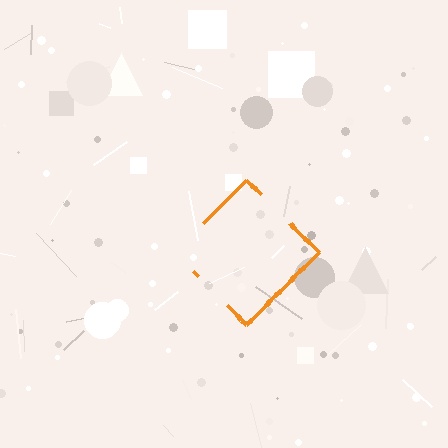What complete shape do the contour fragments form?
The contour fragments form a diamond.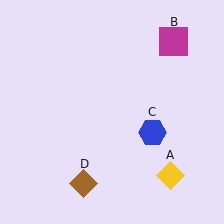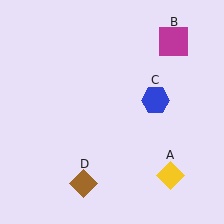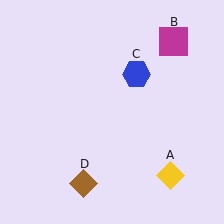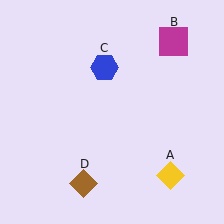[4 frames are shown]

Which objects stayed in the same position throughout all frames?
Yellow diamond (object A) and magenta square (object B) and brown diamond (object D) remained stationary.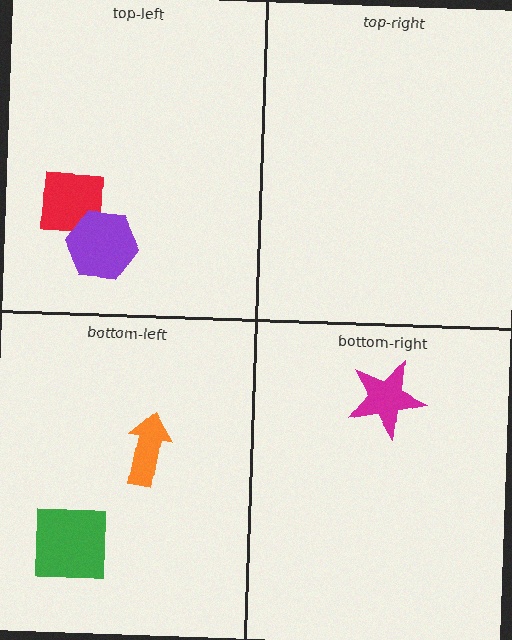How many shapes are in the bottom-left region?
2.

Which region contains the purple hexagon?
The top-left region.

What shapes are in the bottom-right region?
The magenta star.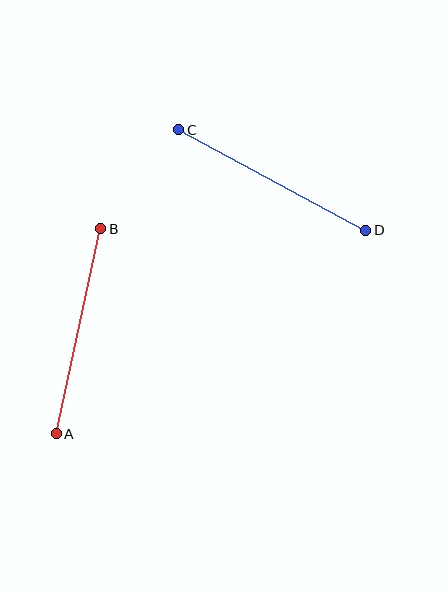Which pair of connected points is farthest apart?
Points C and D are farthest apart.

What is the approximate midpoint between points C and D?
The midpoint is at approximately (272, 180) pixels.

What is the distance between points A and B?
The distance is approximately 210 pixels.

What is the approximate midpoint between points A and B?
The midpoint is at approximately (78, 331) pixels.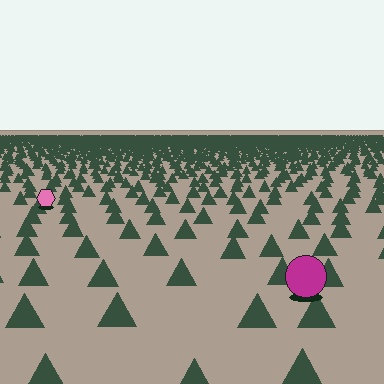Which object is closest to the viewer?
The magenta circle is closest. The texture marks near it are larger and more spread out.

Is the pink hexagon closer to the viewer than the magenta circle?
No. The magenta circle is closer — you can tell from the texture gradient: the ground texture is coarser near it.